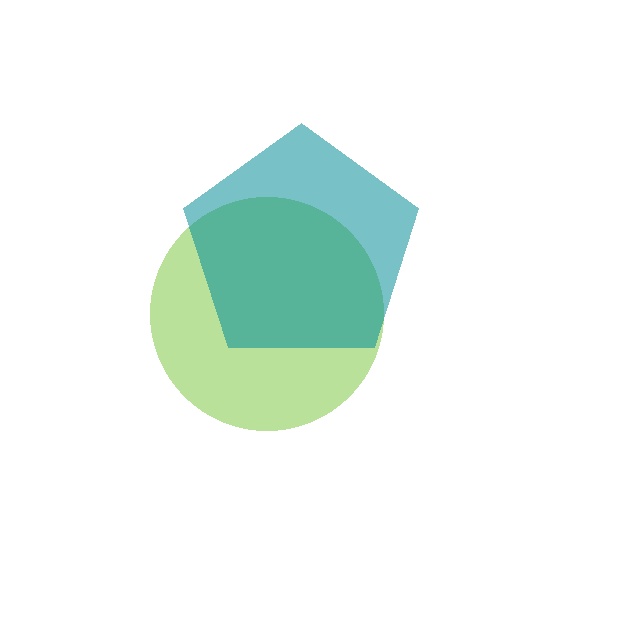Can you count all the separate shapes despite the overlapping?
Yes, there are 2 separate shapes.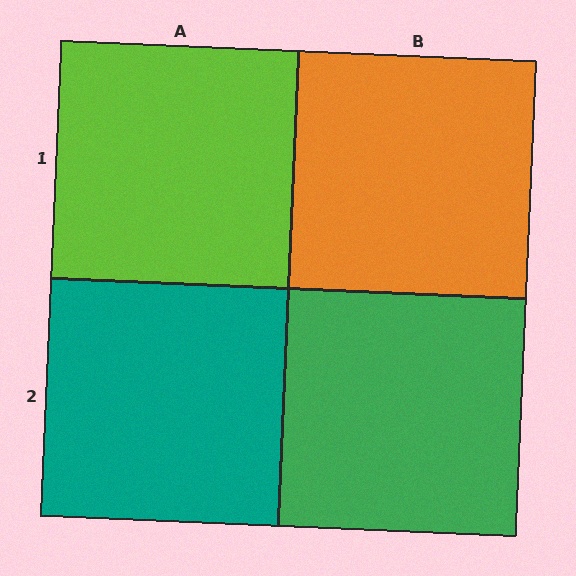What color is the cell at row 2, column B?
Green.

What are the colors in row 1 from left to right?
Lime, orange.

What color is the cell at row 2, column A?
Teal.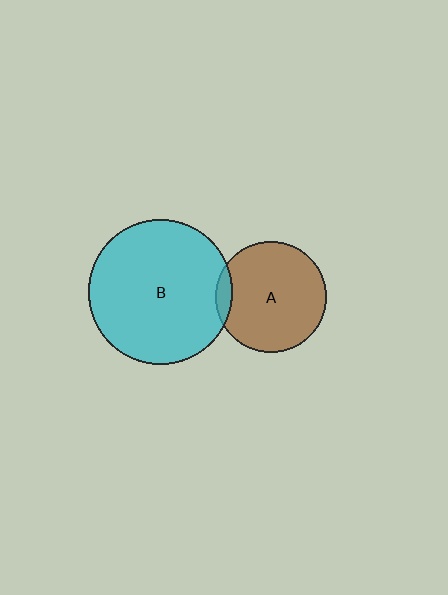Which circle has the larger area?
Circle B (cyan).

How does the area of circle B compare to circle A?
Approximately 1.7 times.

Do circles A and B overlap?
Yes.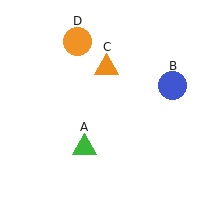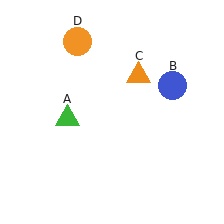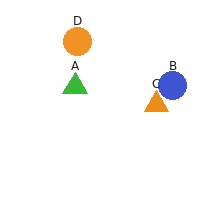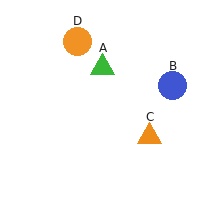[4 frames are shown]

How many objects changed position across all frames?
2 objects changed position: green triangle (object A), orange triangle (object C).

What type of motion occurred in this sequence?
The green triangle (object A), orange triangle (object C) rotated clockwise around the center of the scene.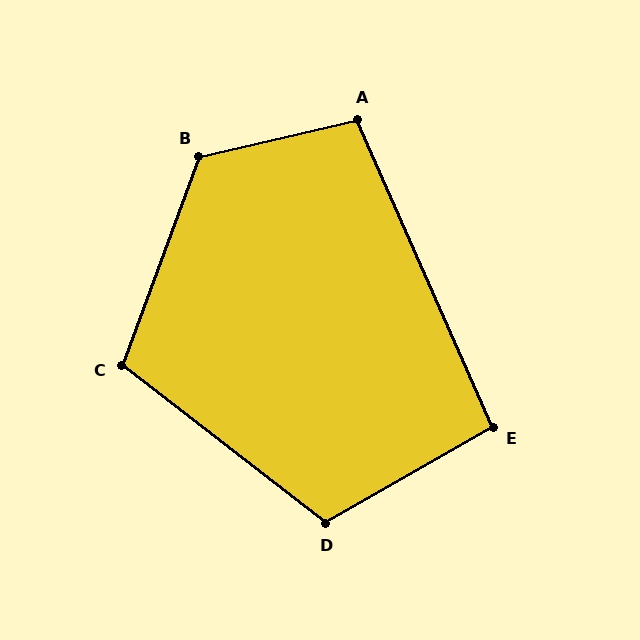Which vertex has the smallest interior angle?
E, at approximately 96 degrees.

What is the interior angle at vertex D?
Approximately 112 degrees (obtuse).